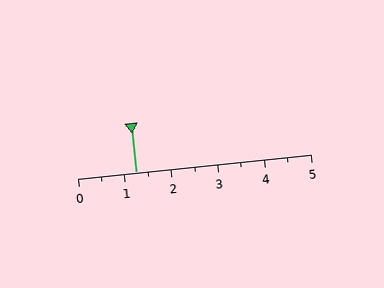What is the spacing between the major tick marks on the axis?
The major ticks are spaced 1 apart.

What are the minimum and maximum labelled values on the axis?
The axis runs from 0 to 5.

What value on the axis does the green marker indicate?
The marker indicates approximately 1.2.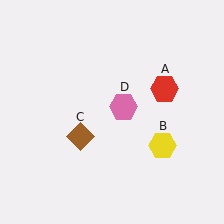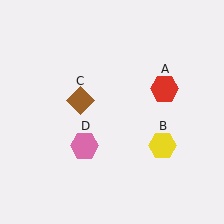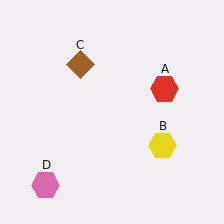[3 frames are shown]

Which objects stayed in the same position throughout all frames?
Red hexagon (object A) and yellow hexagon (object B) remained stationary.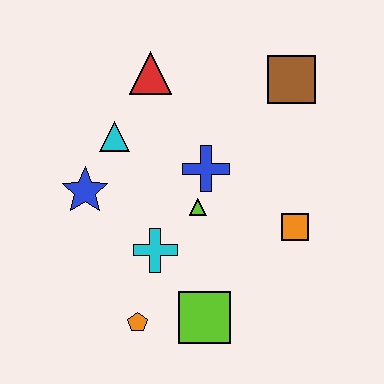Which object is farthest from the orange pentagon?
The brown square is farthest from the orange pentagon.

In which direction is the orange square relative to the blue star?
The orange square is to the right of the blue star.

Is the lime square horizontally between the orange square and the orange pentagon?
Yes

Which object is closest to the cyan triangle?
The blue star is closest to the cyan triangle.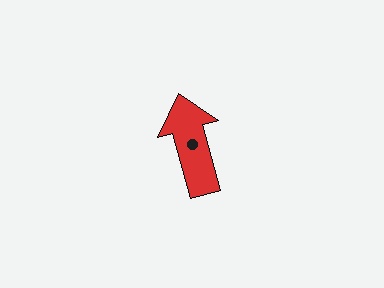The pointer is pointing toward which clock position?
Roughly 11 o'clock.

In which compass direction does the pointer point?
North.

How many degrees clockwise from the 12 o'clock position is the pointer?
Approximately 345 degrees.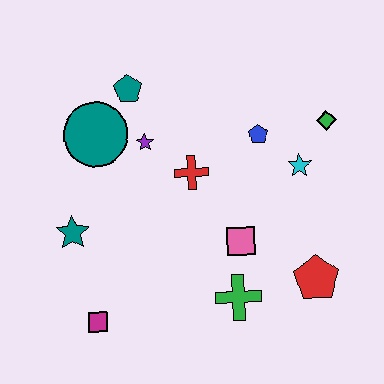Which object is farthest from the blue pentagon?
The magenta square is farthest from the blue pentagon.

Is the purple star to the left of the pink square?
Yes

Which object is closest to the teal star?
The magenta square is closest to the teal star.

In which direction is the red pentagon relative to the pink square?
The red pentagon is to the right of the pink square.